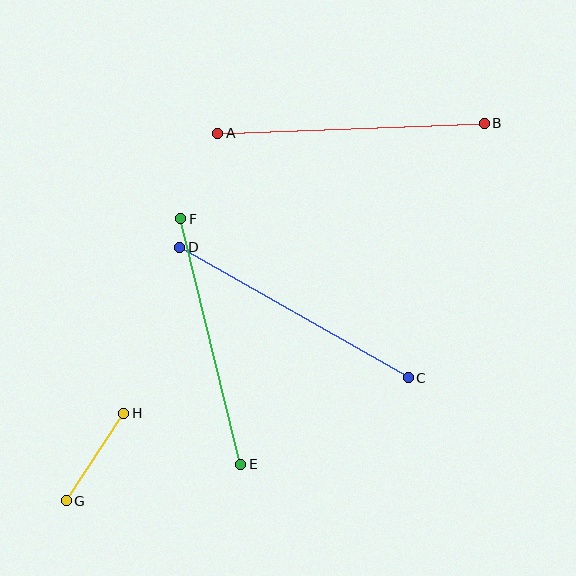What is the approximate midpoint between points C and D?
The midpoint is at approximately (294, 313) pixels.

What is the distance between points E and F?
The distance is approximately 253 pixels.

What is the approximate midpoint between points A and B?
The midpoint is at approximately (351, 128) pixels.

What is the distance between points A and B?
The distance is approximately 267 pixels.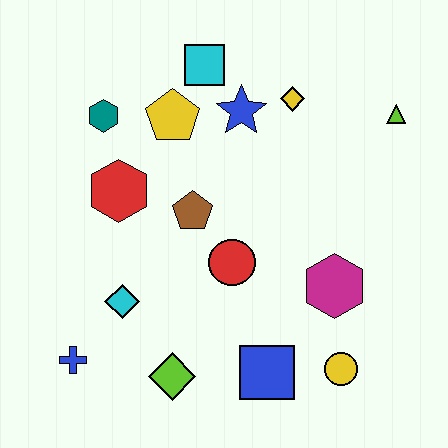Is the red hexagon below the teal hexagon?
Yes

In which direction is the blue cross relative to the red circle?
The blue cross is to the left of the red circle.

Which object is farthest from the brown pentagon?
The lime triangle is farthest from the brown pentagon.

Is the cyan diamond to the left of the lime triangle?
Yes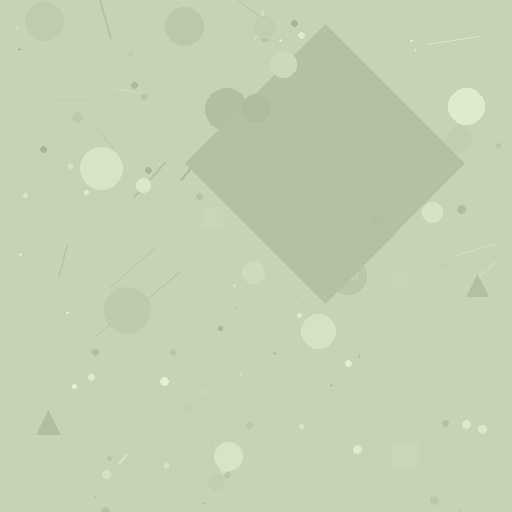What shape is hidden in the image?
A diamond is hidden in the image.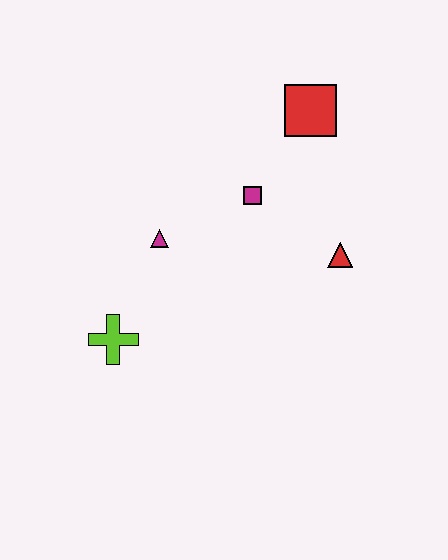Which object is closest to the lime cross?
The magenta triangle is closest to the lime cross.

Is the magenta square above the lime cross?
Yes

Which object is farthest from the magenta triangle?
The red square is farthest from the magenta triangle.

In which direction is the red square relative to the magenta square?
The red square is above the magenta square.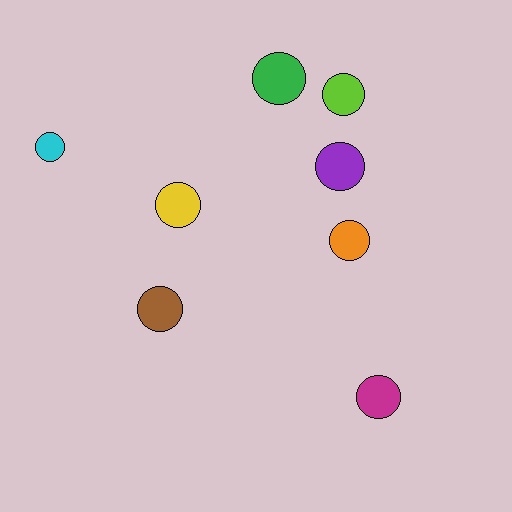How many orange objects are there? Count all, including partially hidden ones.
There is 1 orange object.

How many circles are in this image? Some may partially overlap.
There are 8 circles.